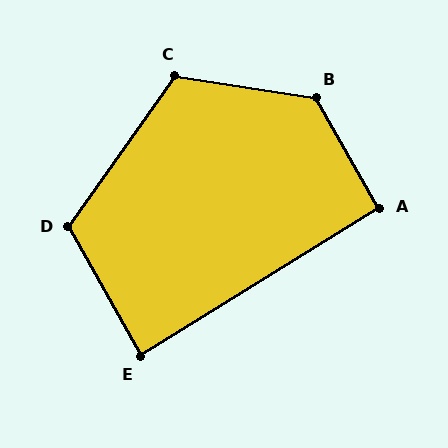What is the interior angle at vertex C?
Approximately 116 degrees (obtuse).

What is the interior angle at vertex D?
Approximately 115 degrees (obtuse).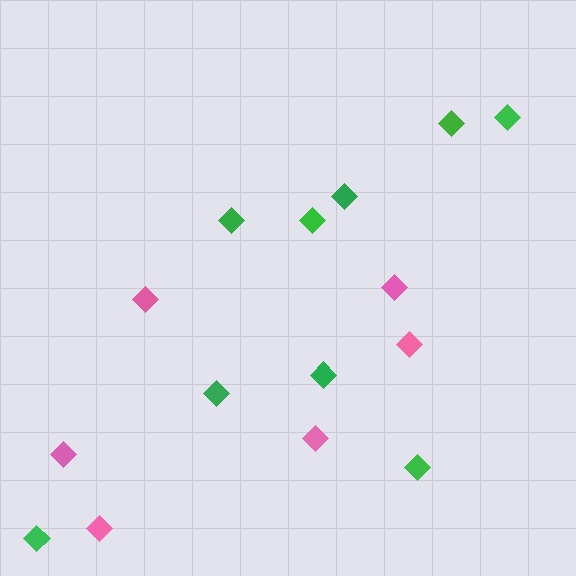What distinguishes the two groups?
There are 2 groups: one group of pink diamonds (6) and one group of green diamonds (9).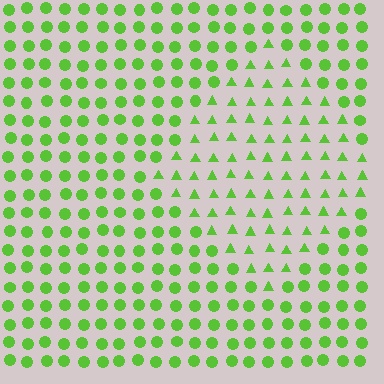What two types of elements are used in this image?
The image uses triangles inside the diamond region and circles outside it.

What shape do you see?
I see a diamond.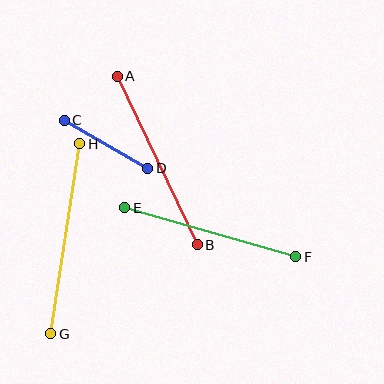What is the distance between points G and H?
The distance is approximately 192 pixels.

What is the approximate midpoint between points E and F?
The midpoint is at approximately (210, 232) pixels.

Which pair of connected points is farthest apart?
Points G and H are farthest apart.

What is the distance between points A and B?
The distance is approximately 187 pixels.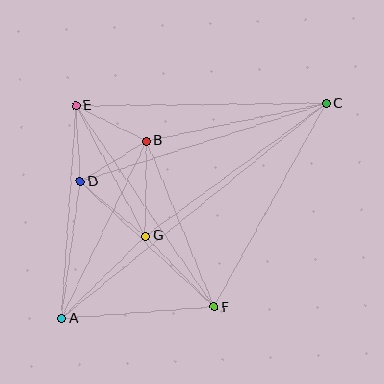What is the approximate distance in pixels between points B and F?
The distance between B and F is approximately 179 pixels.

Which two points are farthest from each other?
Points A and C are farthest from each other.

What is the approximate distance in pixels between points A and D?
The distance between A and D is approximately 138 pixels.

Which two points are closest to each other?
Points D and E are closest to each other.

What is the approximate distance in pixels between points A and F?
The distance between A and F is approximately 153 pixels.